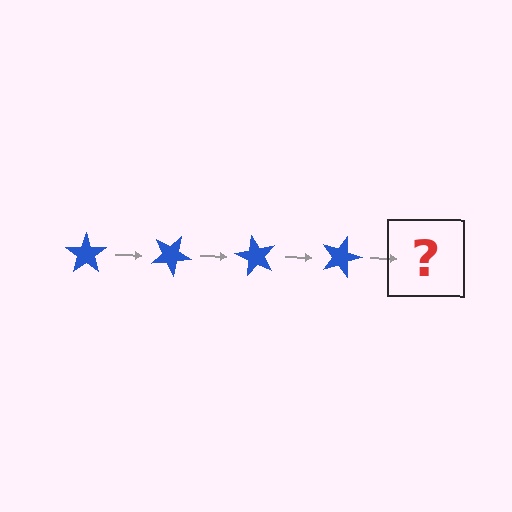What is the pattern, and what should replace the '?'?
The pattern is that the star rotates 30 degrees each step. The '?' should be a blue star rotated 120 degrees.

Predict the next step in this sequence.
The next step is a blue star rotated 120 degrees.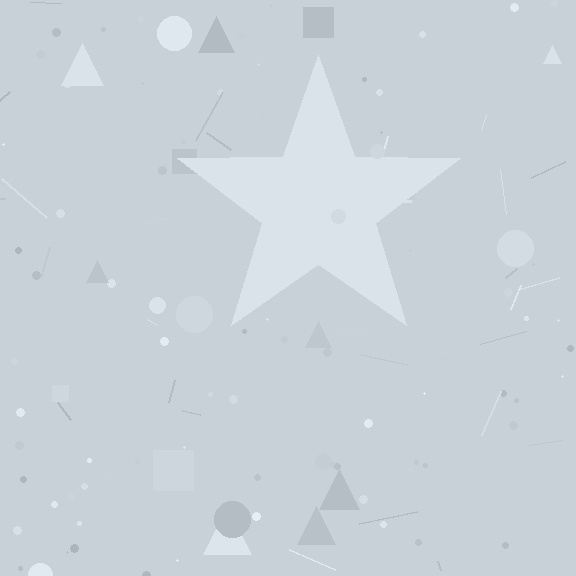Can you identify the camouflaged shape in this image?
The camouflaged shape is a star.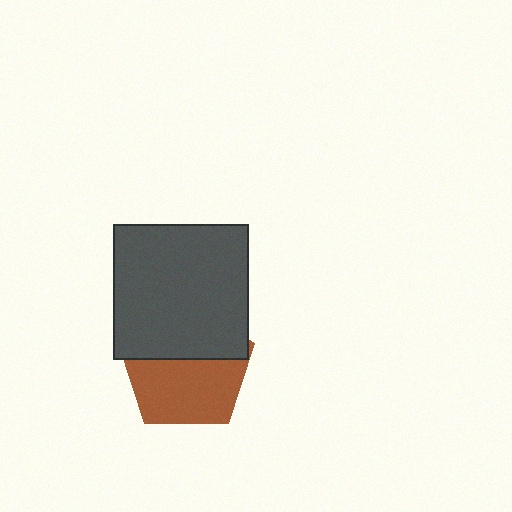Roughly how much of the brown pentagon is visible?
About half of it is visible (roughly 56%).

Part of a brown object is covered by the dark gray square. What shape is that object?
It is a pentagon.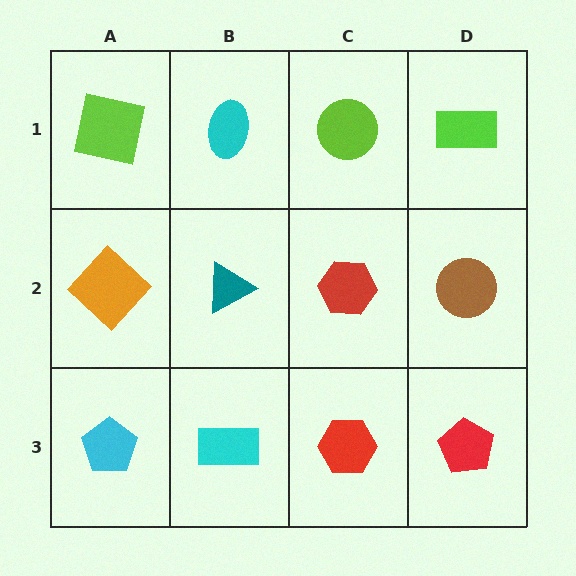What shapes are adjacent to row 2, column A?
A lime square (row 1, column A), a cyan pentagon (row 3, column A), a teal triangle (row 2, column B).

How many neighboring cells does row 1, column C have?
3.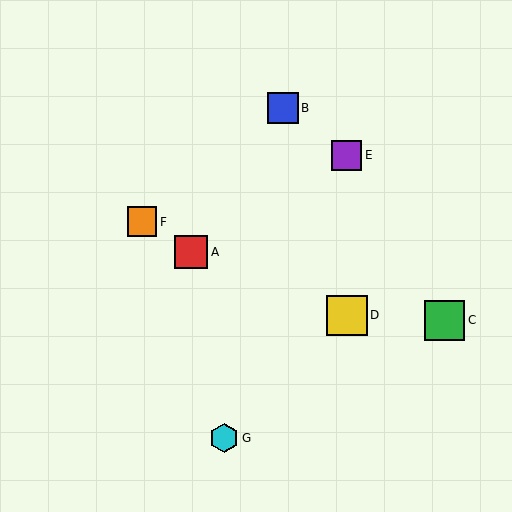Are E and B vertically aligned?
No, E is at x≈347 and B is at x≈283.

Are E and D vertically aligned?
Yes, both are at x≈347.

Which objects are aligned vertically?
Objects D, E are aligned vertically.